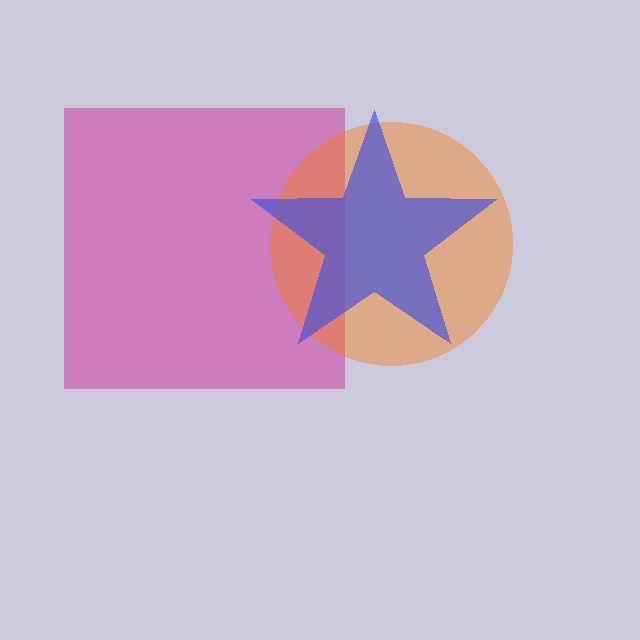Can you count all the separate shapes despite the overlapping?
Yes, there are 3 separate shapes.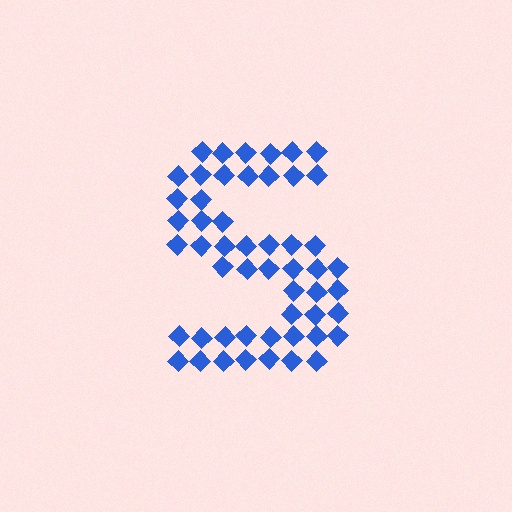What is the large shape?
The large shape is the letter S.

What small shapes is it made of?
It is made of small diamonds.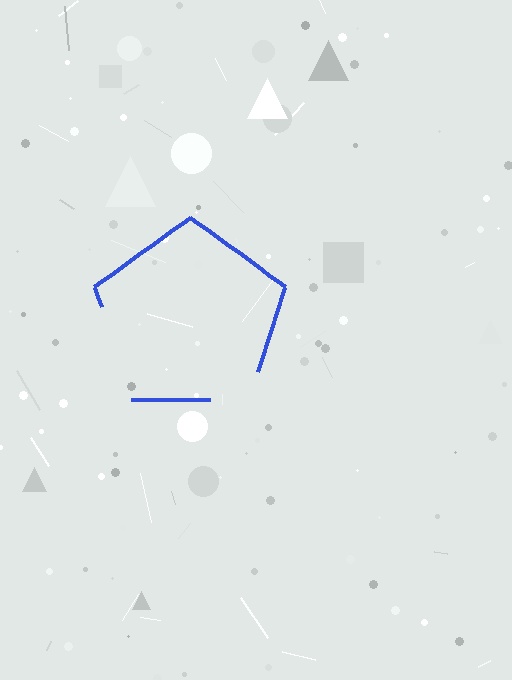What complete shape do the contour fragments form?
The contour fragments form a pentagon.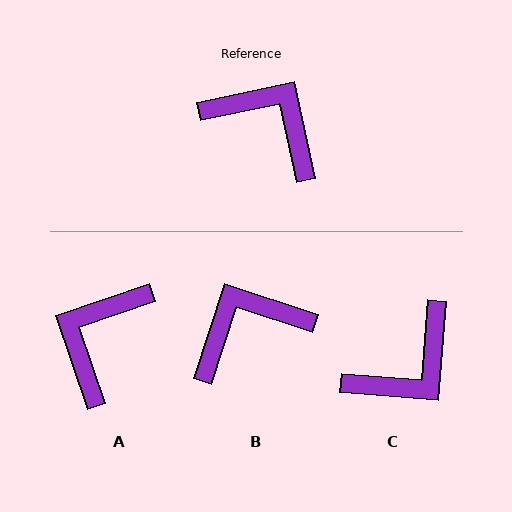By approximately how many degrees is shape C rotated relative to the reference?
Approximately 107 degrees clockwise.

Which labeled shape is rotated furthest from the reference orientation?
C, about 107 degrees away.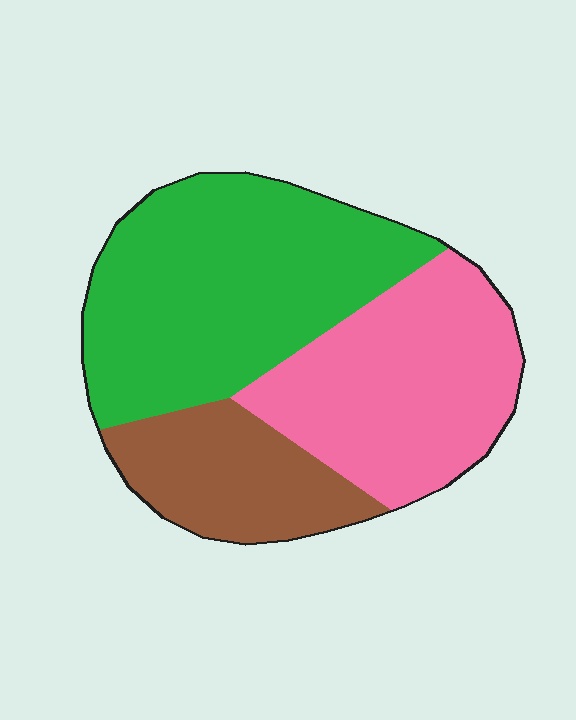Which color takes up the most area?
Green, at roughly 45%.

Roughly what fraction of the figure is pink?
Pink takes up between a third and a half of the figure.